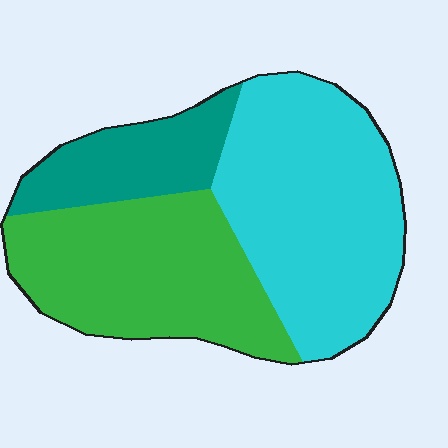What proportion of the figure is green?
Green takes up about three eighths (3/8) of the figure.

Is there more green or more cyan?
Cyan.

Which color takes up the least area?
Teal, at roughly 15%.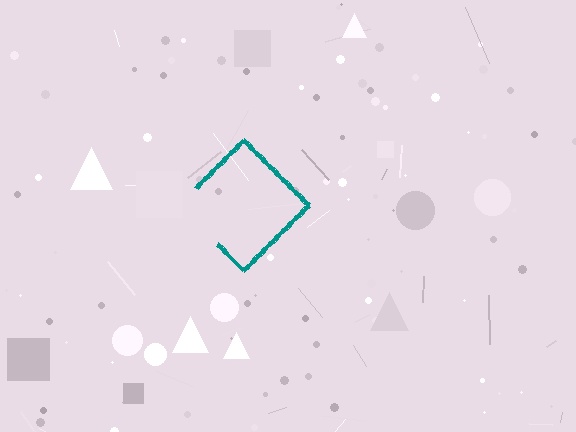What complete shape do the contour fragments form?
The contour fragments form a diamond.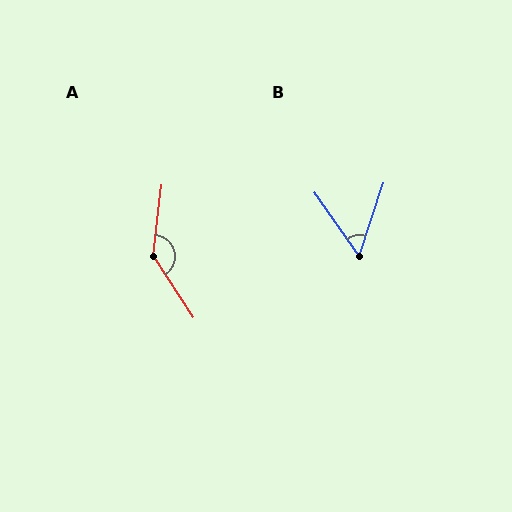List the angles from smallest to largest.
B (54°), A (140°).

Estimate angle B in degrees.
Approximately 54 degrees.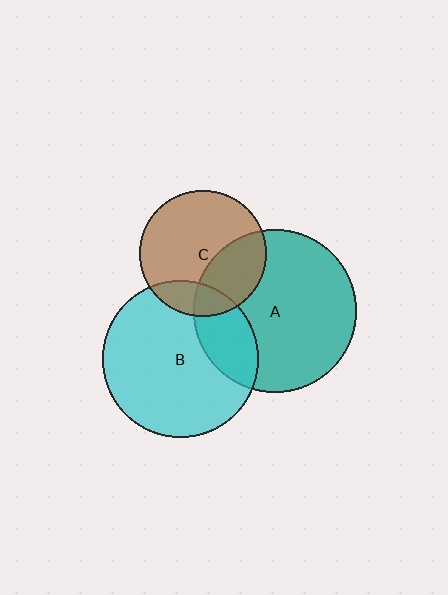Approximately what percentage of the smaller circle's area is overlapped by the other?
Approximately 30%.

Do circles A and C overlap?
Yes.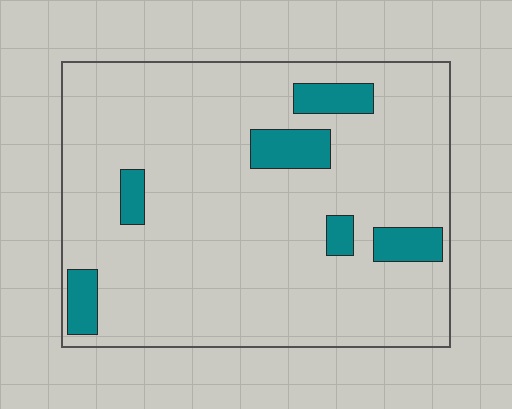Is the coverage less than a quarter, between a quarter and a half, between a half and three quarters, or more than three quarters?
Less than a quarter.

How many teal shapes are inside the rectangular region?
6.